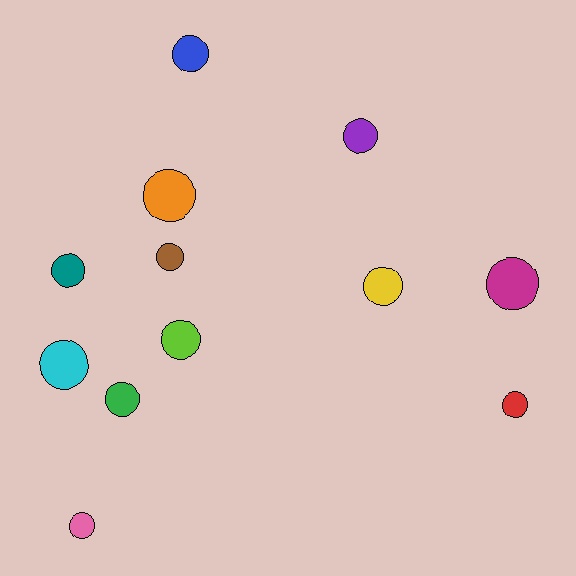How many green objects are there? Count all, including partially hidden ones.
There is 1 green object.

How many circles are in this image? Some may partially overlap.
There are 12 circles.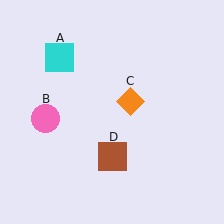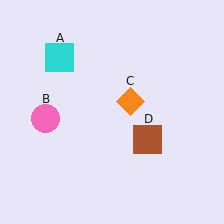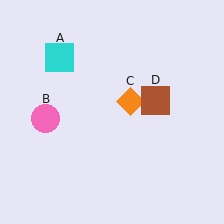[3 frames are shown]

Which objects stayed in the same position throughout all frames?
Cyan square (object A) and pink circle (object B) and orange diamond (object C) remained stationary.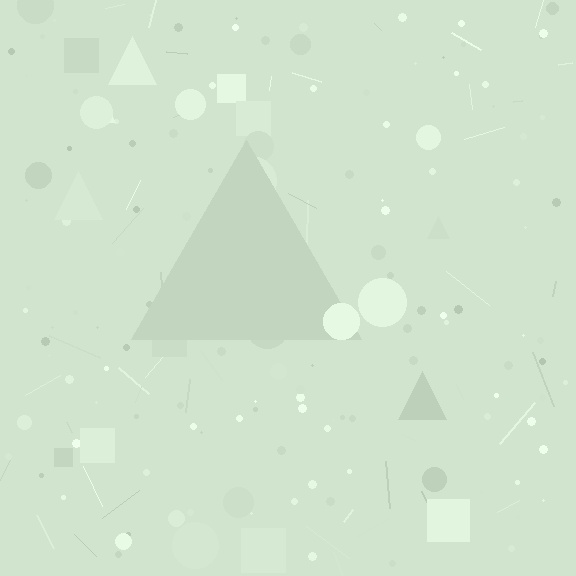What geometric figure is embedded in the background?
A triangle is embedded in the background.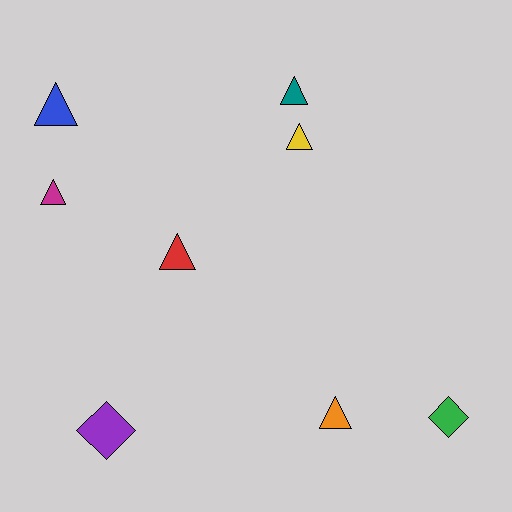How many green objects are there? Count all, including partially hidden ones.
There is 1 green object.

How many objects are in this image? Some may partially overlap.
There are 8 objects.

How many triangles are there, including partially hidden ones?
There are 6 triangles.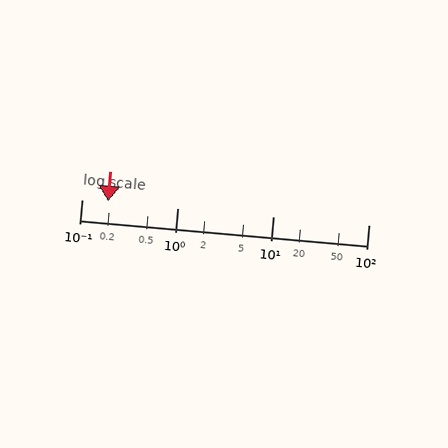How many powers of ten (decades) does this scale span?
The scale spans 3 decades, from 0.1 to 100.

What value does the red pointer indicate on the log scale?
The pointer indicates approximately 0.19.